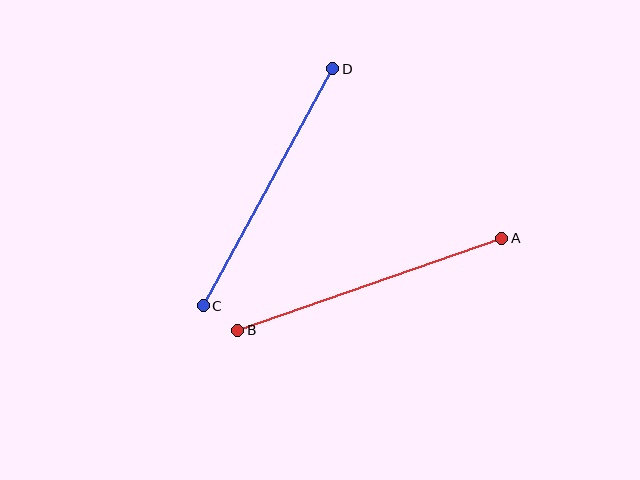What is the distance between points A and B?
The distance is approximately 279 pixels.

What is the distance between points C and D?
The distance is approximately 270 pixels.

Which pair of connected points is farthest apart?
Points A and B are farthest apart.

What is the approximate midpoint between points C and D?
The midpoint is at approximately (268, 187) pixels.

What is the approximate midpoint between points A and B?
The midpoint is at approximately (370, 284) pixels.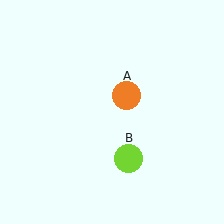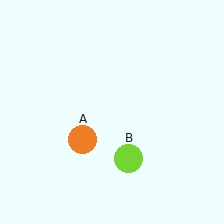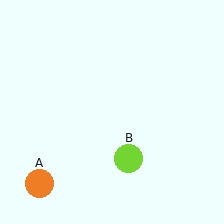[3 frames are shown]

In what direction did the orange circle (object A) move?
The orange circle (object A) moved down and to the left.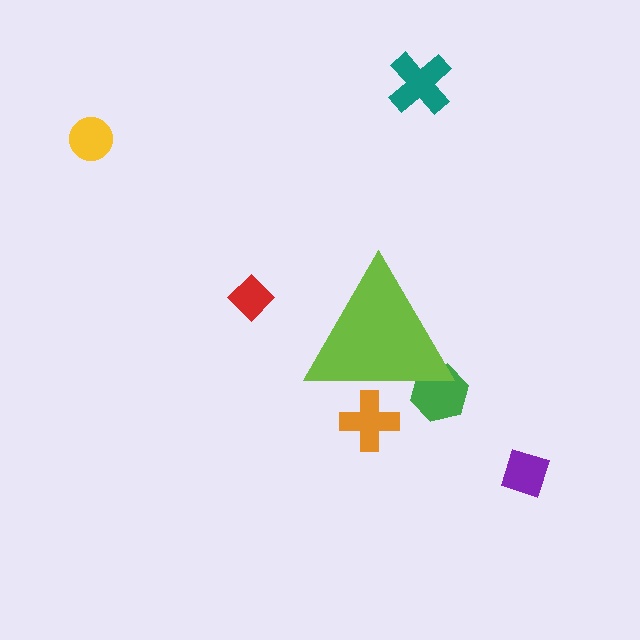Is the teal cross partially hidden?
No, the teal cross is fully visible.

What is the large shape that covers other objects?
A lime triangle.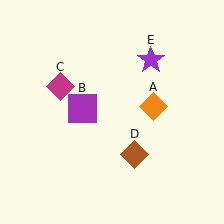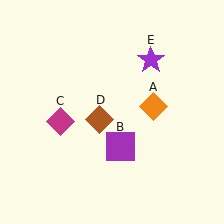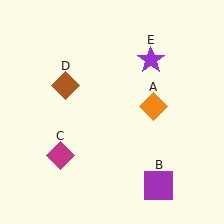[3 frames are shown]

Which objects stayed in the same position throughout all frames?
Orange diamond (object A) and purple star (object E) remained stationary.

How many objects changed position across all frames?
3 objects changed position: purple square (object B), magenta diamond (object C), brown diamond (object D).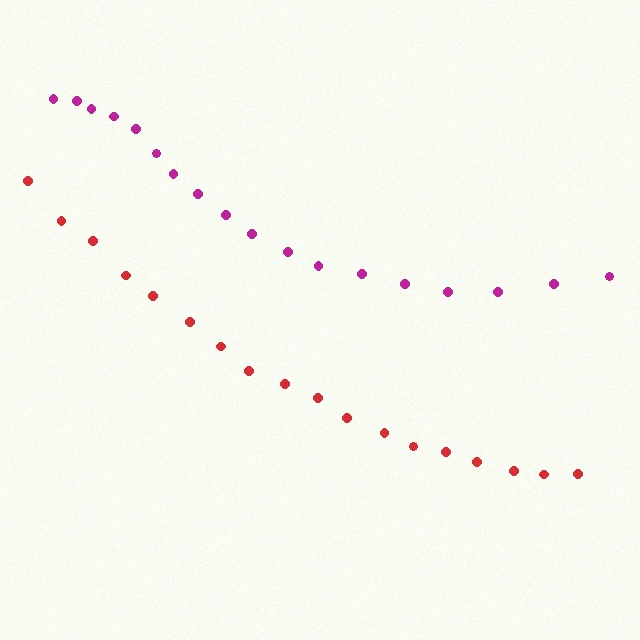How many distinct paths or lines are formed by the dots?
There are 2 distinct paths.